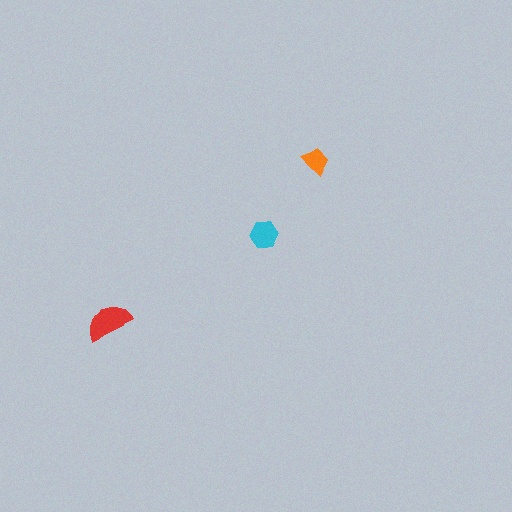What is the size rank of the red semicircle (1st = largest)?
1st.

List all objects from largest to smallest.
The red semicircle, the cyan hexagon, the orange trapezoid.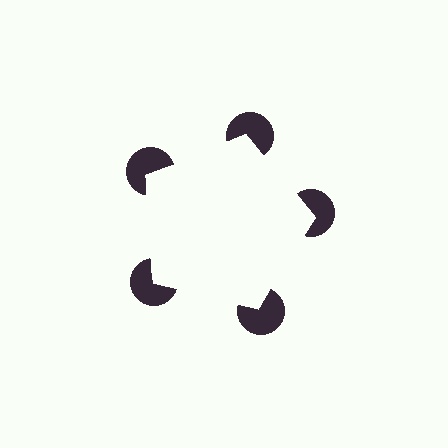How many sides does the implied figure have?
5 sides.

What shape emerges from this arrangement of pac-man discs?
An illusory pentagon — its edges are inferred from the aligned wedge cuts in the pac-man discs, not physically drawn.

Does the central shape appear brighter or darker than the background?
It typically appears slightly brighter than the background, even though no actual brightness change is drawn.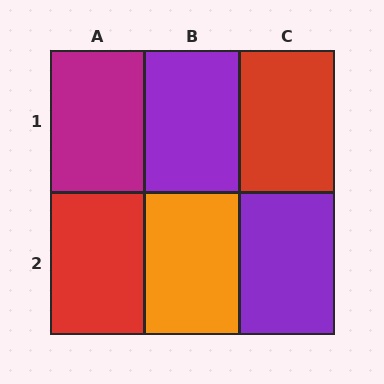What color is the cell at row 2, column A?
Red.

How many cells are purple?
2 cells are purple.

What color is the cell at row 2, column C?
Purple.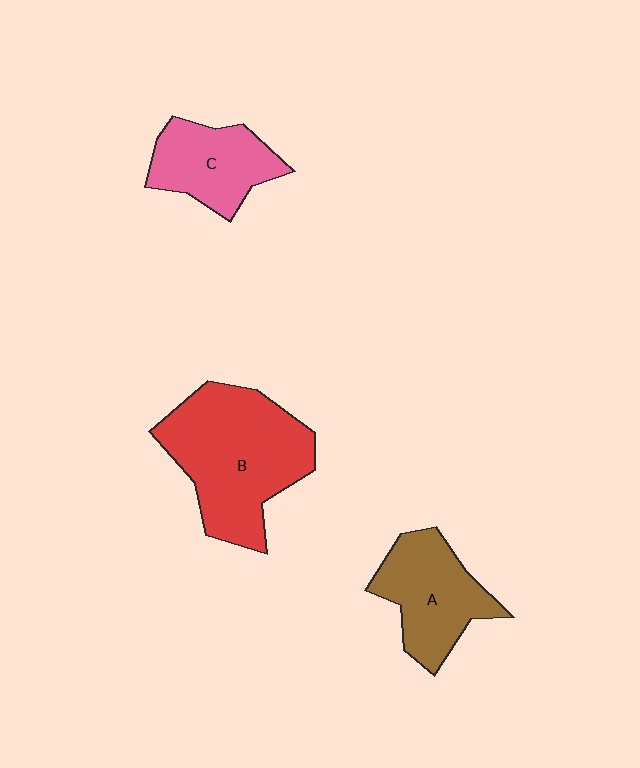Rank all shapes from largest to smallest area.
From largest to smallest: B (red), A (brown), C (pink).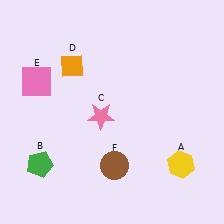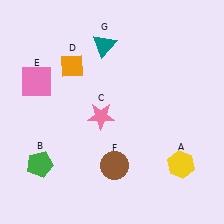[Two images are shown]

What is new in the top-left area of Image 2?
A teal triangle (G) was added in the top-left area of Image 2.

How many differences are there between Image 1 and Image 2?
There is 1 difference between the two images.